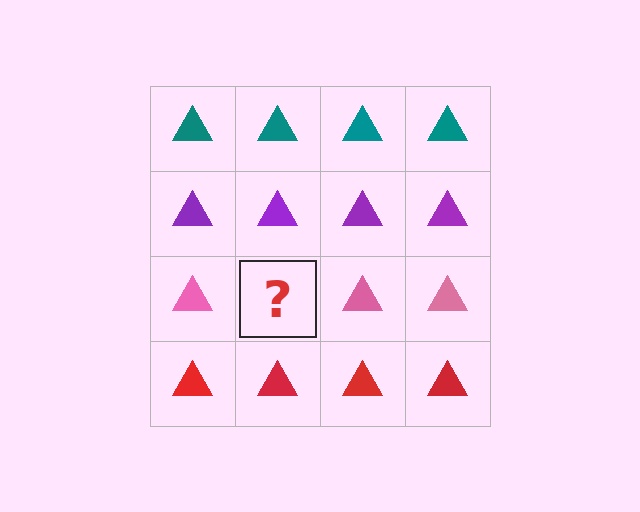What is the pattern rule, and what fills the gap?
The rule is that each row has a consistent color. The gap should be filled with a pink triangle.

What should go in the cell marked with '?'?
The missing cell should contain a pink triangle.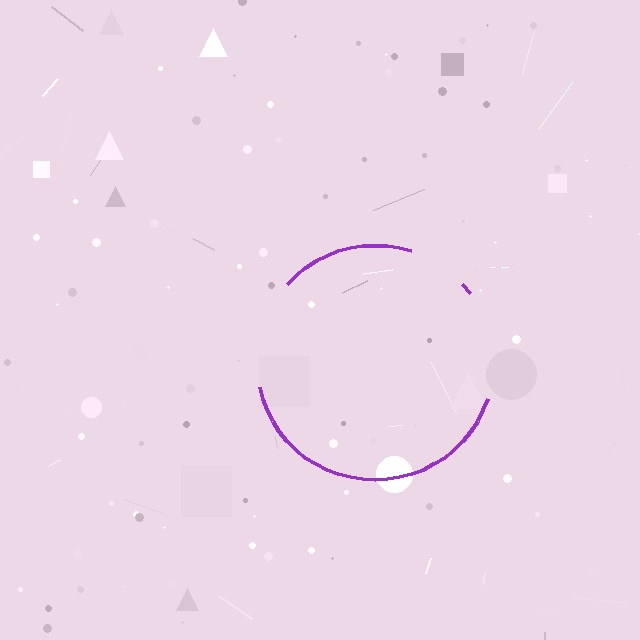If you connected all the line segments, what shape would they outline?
They would outline a circle.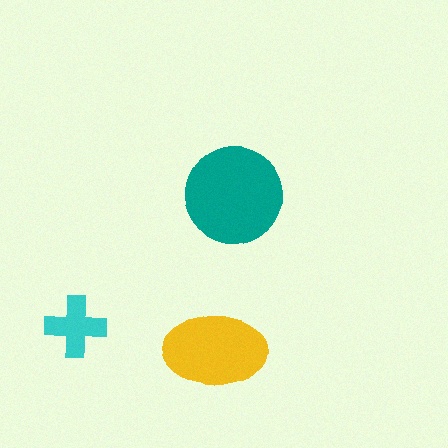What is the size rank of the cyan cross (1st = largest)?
3rd.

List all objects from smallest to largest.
The cyan cross, the yellow ellipse, the teal circle.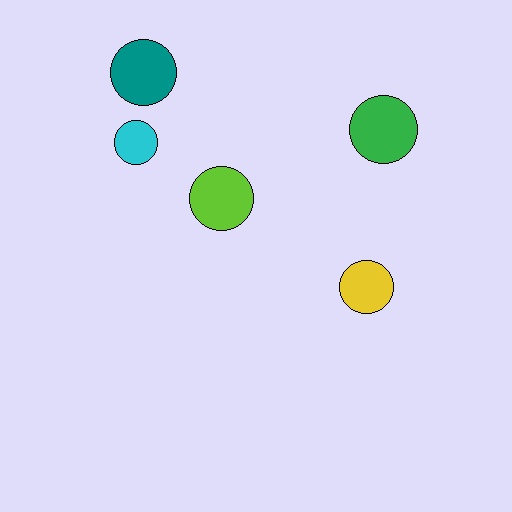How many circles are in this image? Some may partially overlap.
There are 5 circles.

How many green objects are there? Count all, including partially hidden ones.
There is 1 green object.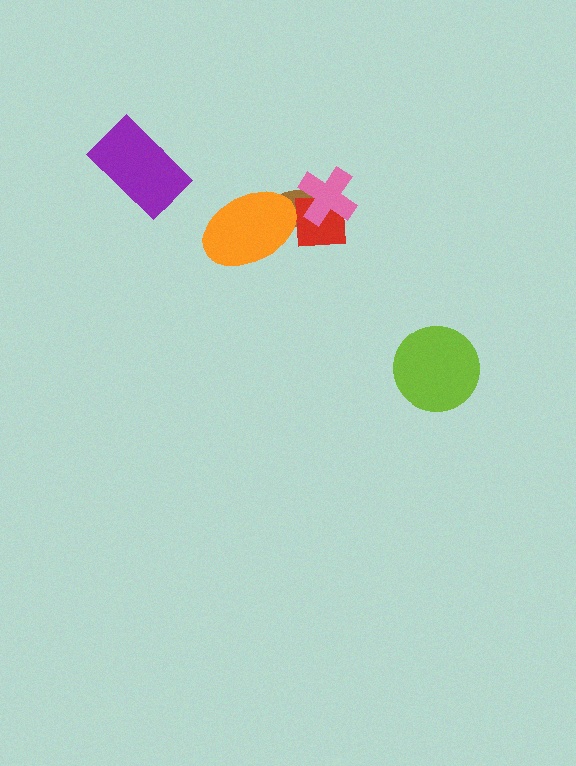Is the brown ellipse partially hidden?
Yes, it is partially covered by another shape.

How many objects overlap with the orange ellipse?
2 objects overlap with the orange ellipse.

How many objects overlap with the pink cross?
2 objects overlap with the pink cross.